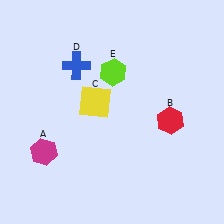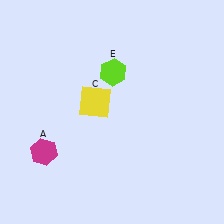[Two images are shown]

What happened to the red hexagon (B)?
The red hexagon (B) was removed in Image 2. It was in the bottom-right area of Image 1.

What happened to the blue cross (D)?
The blue cross (D) was removed in Image 2. It was in the top-left area of Image 1.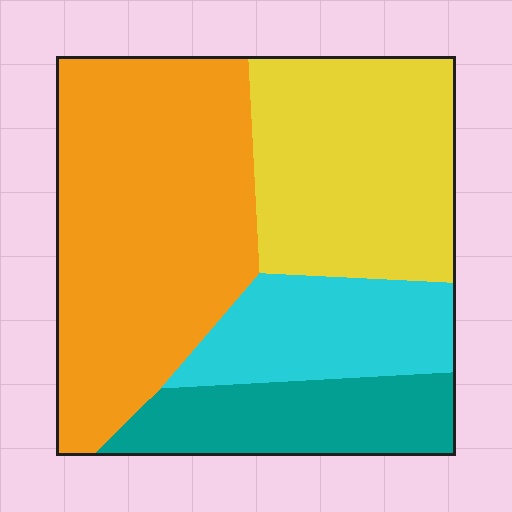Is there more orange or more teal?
Orange.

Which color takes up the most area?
Orange, at roughly 40%.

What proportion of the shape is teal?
Teal takes up about one sixth (1/6) of the shape.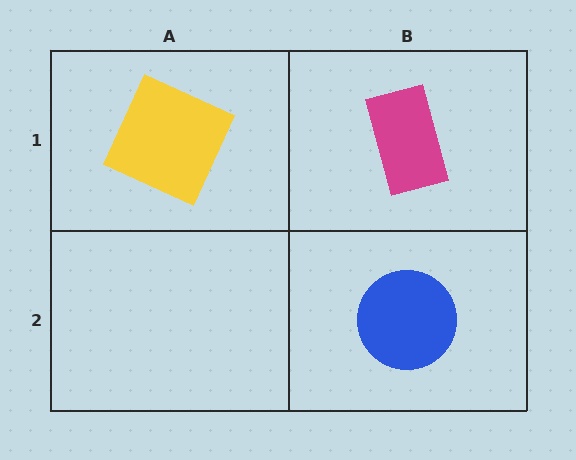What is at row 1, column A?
A yellow square.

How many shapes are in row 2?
1 shape.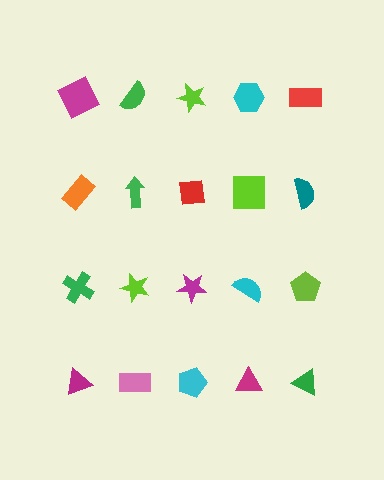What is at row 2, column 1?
An orange rectangle.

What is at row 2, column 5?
A teal semicircle.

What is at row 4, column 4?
A magenta triangle.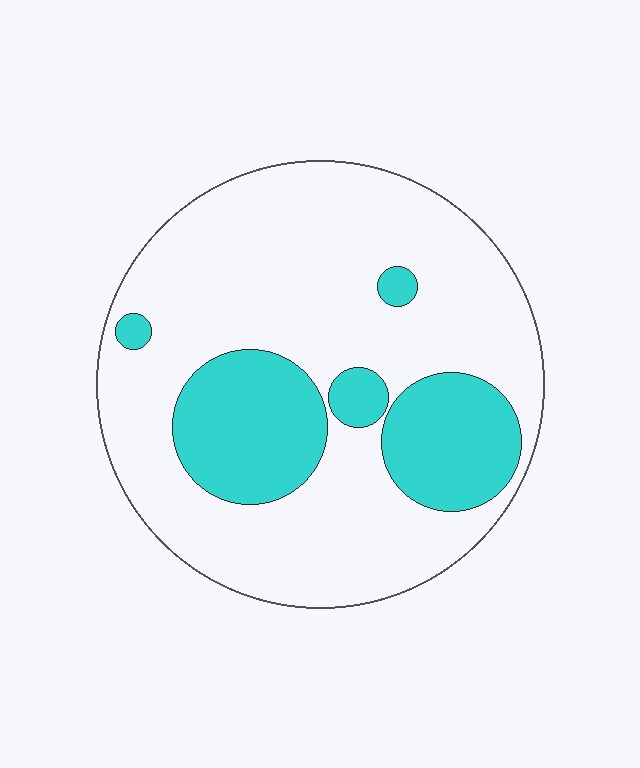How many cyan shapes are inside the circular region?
5.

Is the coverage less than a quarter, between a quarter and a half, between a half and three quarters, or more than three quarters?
Between a quarter and a half.